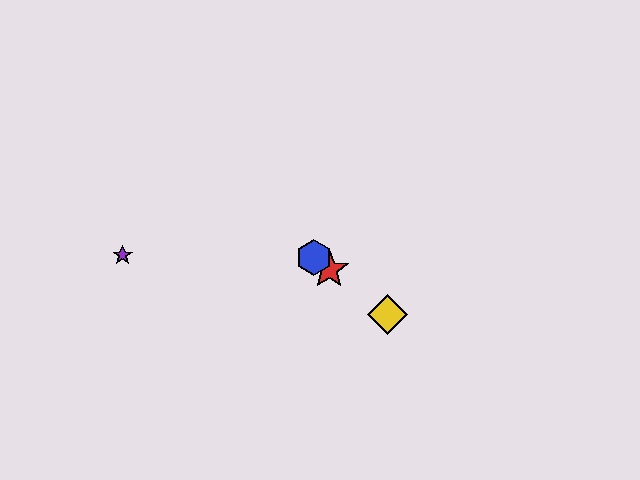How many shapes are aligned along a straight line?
4 shapes (the red star, the blue hexagon, the green diamond, the yellow diamond) are aligned along a straight line.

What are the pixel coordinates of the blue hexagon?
The blue hexagon is at (314, 258).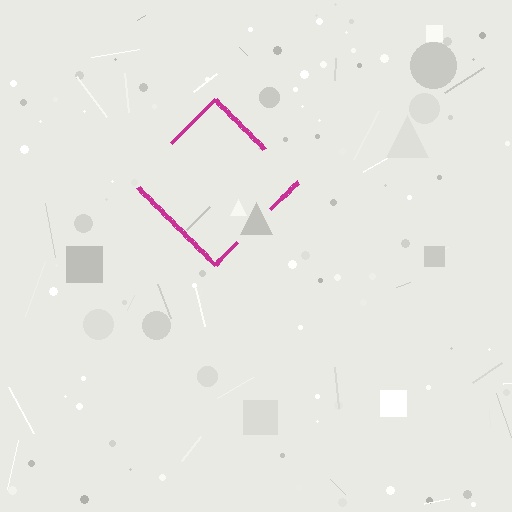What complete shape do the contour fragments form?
The contour fragments form a diamond.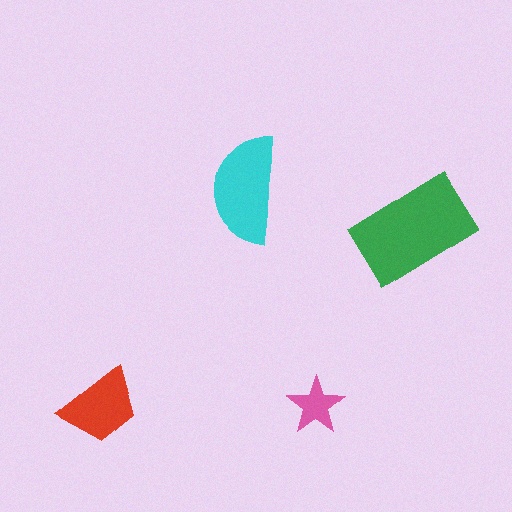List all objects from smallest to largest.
The pink star, the red trapezoid, the cyan semicircle, the green rectangle.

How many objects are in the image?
There are 4 objects in the image.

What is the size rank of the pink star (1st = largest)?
4th.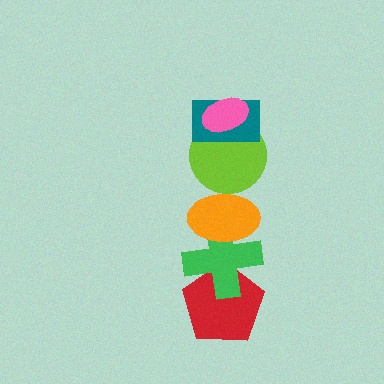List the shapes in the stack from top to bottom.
From top to bottom: the pink ellipse, the teal rectangle, the lime circle, the orange ellipse, the green cross, the red pentagon.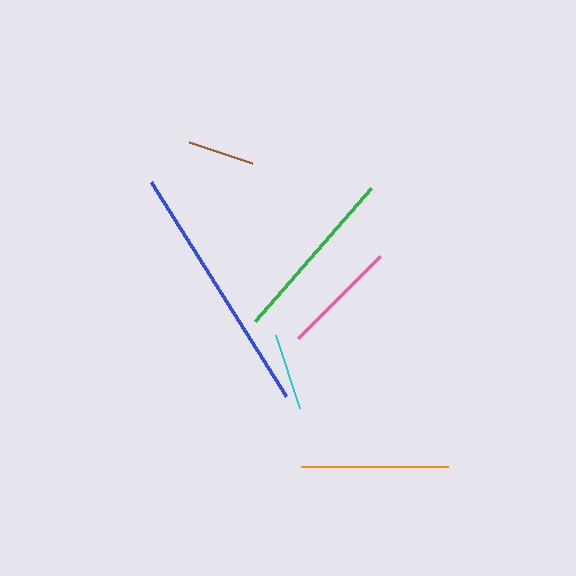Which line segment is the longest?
The blue line is the longest at approximately 253 pixels.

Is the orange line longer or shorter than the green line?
The green line is longer than the orange line.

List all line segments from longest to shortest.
From longest to shortest: blue, green, orange, pink, cyan, brown.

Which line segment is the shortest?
The brown line is the shortest at approximately 66 pixels.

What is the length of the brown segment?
The brown segment is approximately 66 pixels long.